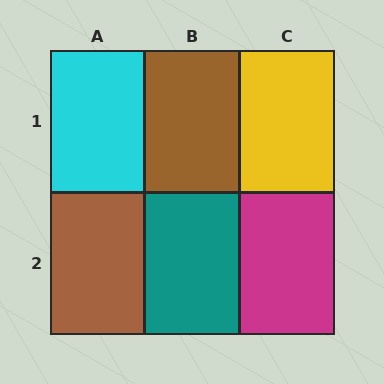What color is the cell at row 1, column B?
Brown.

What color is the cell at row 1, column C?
Yellow.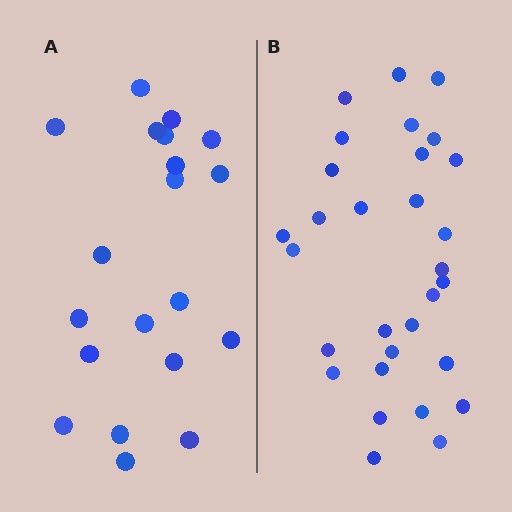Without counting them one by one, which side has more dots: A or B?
Region B (the right region) has more dots.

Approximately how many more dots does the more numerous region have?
Region B has roughly 10 or so more dots than region A.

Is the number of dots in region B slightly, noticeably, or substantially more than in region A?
Region B has substantially more. The ratio is roughly 1.5 to 1.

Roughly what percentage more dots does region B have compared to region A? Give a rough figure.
About 50% more.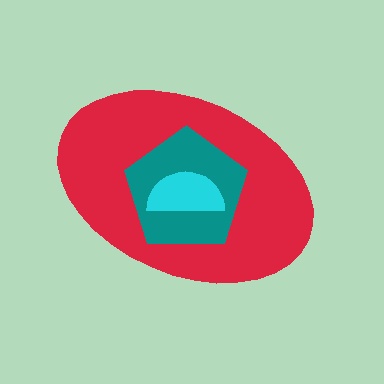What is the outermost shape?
The red ellipse.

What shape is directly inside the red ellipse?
The teal pentagon.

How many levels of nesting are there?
3.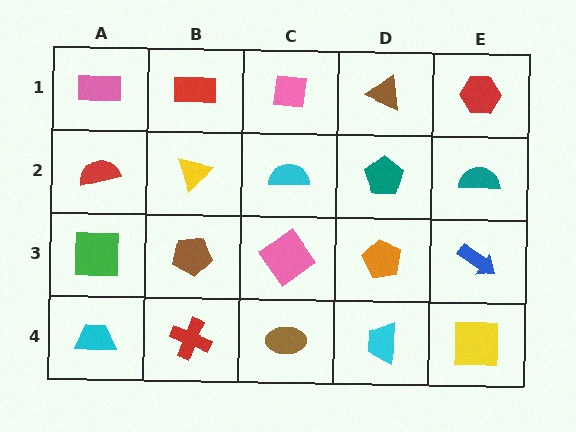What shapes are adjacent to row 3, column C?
A cyan semicircle (row 2, column C), a brown ellipse (row 4, column C), a brown pentagon (row 3, column B), an orange pentagon (row 3, column D).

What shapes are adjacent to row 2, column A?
A pink rectangle (row 1, column A), a green square (row 3, column A), a yellow triangle (row 2, column B).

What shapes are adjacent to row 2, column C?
A pink square (row 1, column C), a pink diamond (row 3, column C), a yellow triangle (row 2, column B), a teal pentagon (row 2, column D).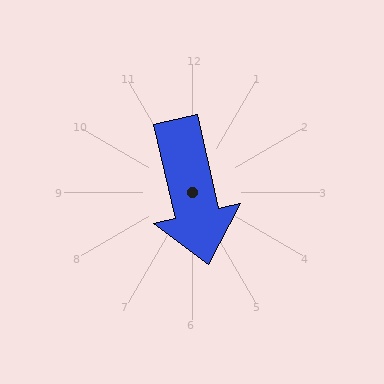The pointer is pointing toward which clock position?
Roughly 6 o'clock.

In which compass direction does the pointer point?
South.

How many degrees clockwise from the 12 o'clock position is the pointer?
Approximately 167 degrees.